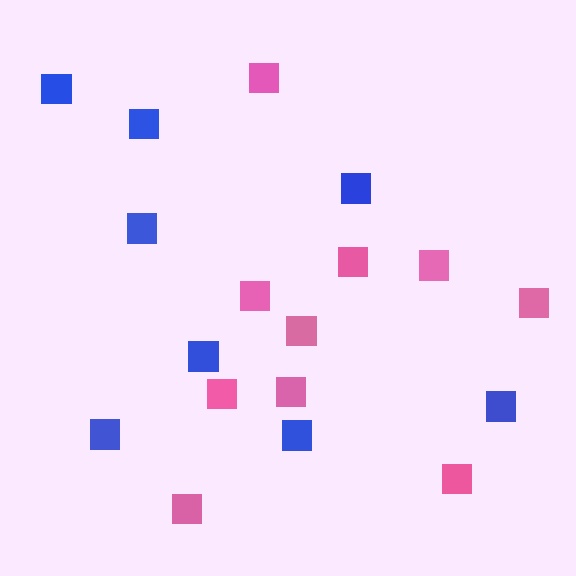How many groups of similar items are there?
There are 2 groups: one group of pink squares (10) and one group of blue squares (8).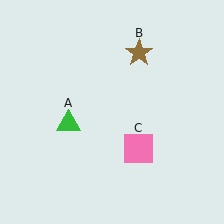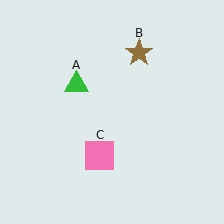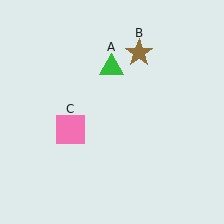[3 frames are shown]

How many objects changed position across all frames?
2 objects changed position: green triangle (object A), pink square (object C).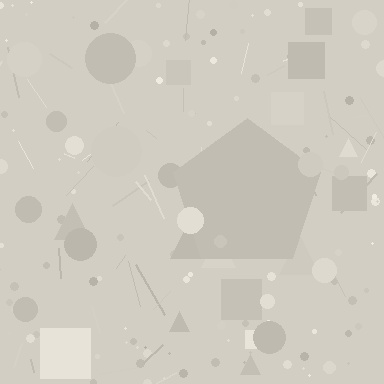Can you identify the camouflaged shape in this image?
The camouflaged shape is a pentagon.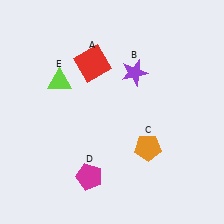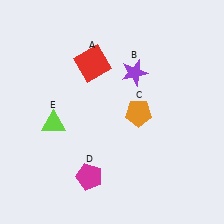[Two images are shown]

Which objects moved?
The objects that moved are: the orange pentagon (C), the lime triangle (E).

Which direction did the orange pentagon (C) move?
The orange pentagon (C) moved up.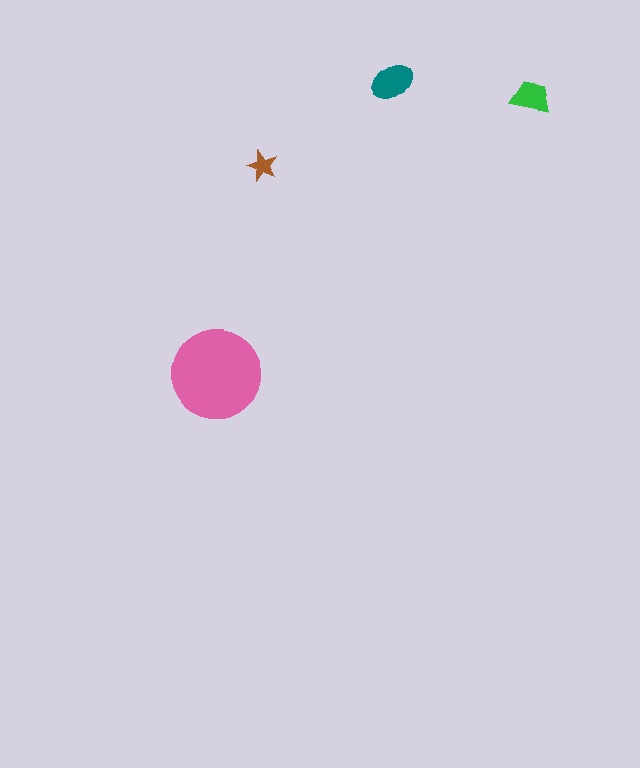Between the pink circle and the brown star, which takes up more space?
The pink circle.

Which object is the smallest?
The brown star.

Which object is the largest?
The pink circle.